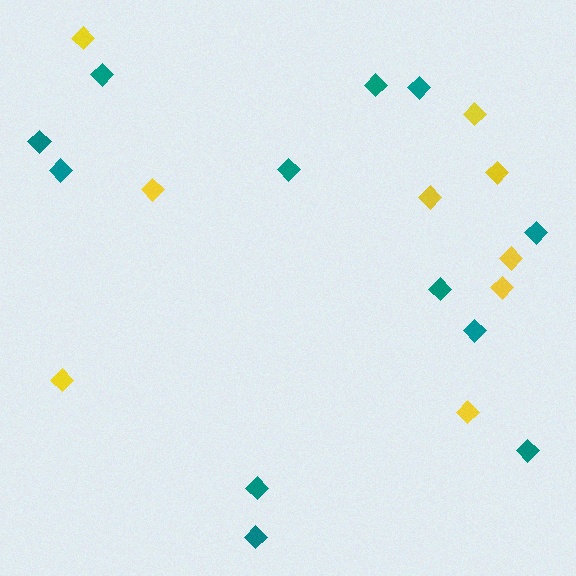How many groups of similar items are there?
There are 2 groups: one group of teal diamonds (12) and one group of yellow diamonds (9).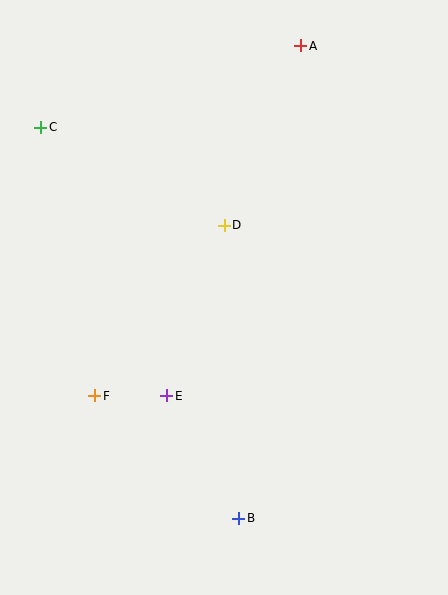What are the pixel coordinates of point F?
Point F is at (95, 396).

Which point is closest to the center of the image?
Point D at (224, 225) is closest to the center.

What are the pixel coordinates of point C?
Point C is at (41, 127).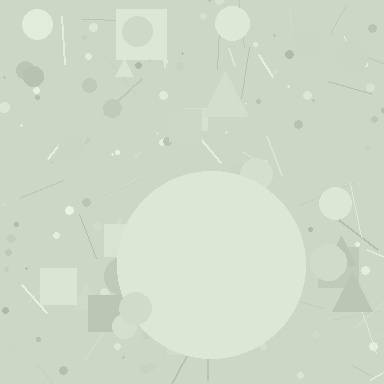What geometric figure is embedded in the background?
A circle is embedded in the background.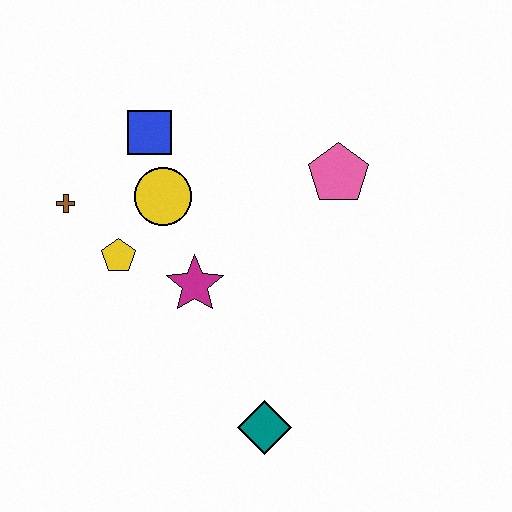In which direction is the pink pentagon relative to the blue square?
The pink pentagon is to the right of the blue square.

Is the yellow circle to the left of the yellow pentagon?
No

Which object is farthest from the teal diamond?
The blue square is farthest from the teal diamond.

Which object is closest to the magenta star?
The yellow pentagon is closest to the magenta star.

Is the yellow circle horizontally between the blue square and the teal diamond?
Yes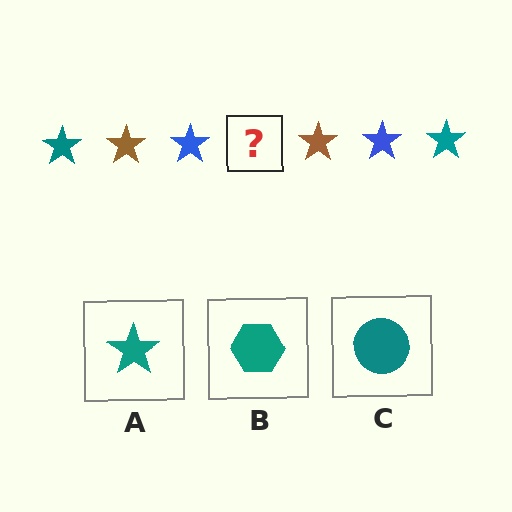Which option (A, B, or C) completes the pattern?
A.